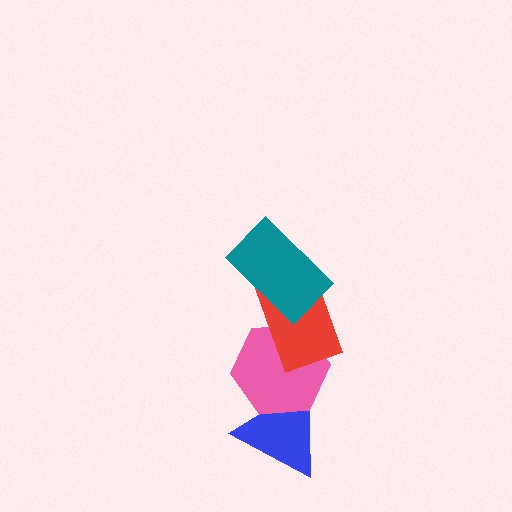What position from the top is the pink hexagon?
The pink hexagon is 3rd from the top.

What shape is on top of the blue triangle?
The pink hexagon is on top of the blue triangle.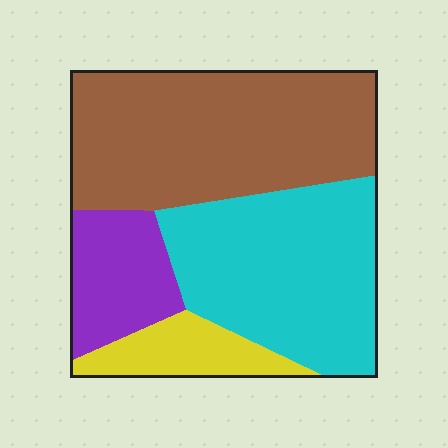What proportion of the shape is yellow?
Yellow covers about 10% of the shape.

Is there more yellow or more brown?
Brown.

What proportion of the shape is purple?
Purple covers roughly 15% of the shape.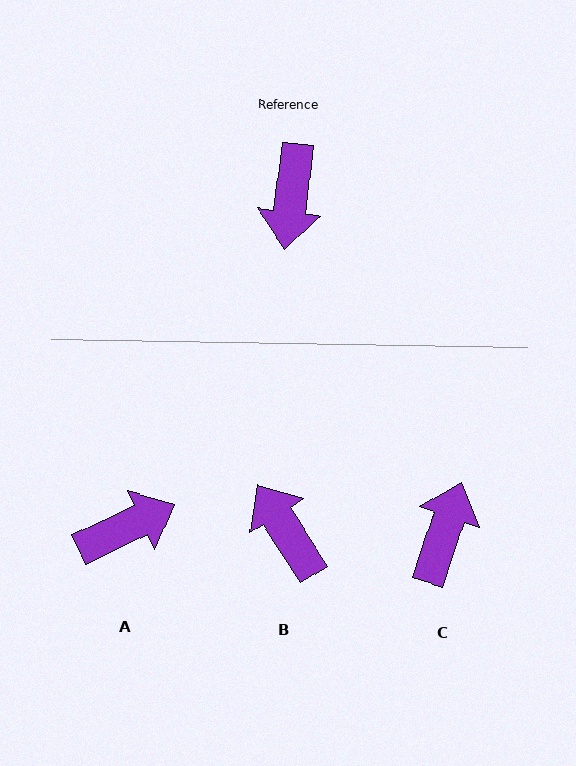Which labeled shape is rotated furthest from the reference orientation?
C, about 168 degrees away.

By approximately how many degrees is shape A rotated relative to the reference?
Approximately 123 degrees counter-clockwise.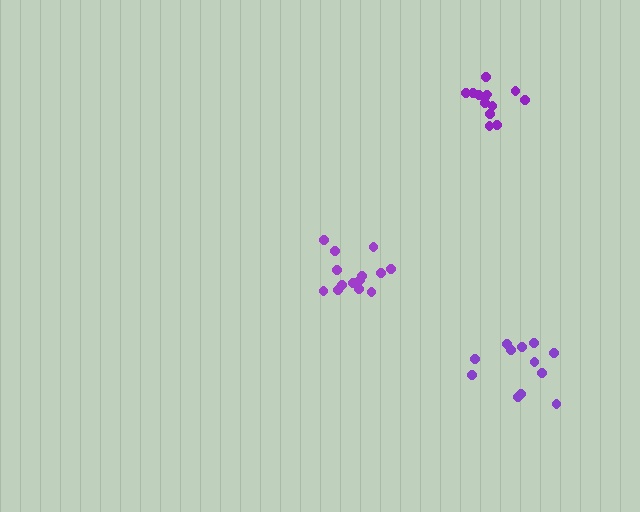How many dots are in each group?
Group 1: 14 dots, Group 2: 12 dots, Group 3: 13 dots (39 total).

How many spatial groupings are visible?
There are 3 spatial groupings.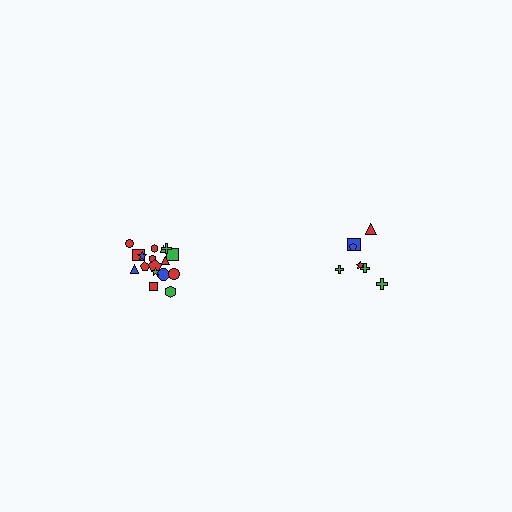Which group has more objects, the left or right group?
The left group.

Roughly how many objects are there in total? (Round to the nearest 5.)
Roughly 25 objects in total.